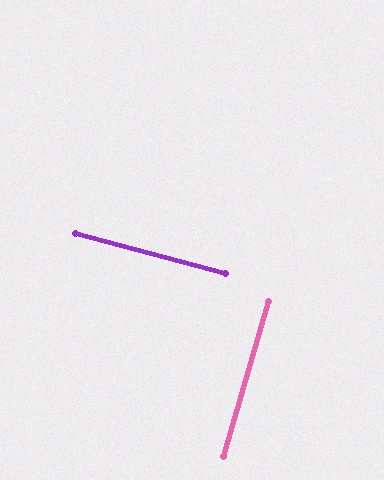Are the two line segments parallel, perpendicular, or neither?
Perpendicular — they meet at approximately 88°.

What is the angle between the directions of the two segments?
Approximately 88 degrees.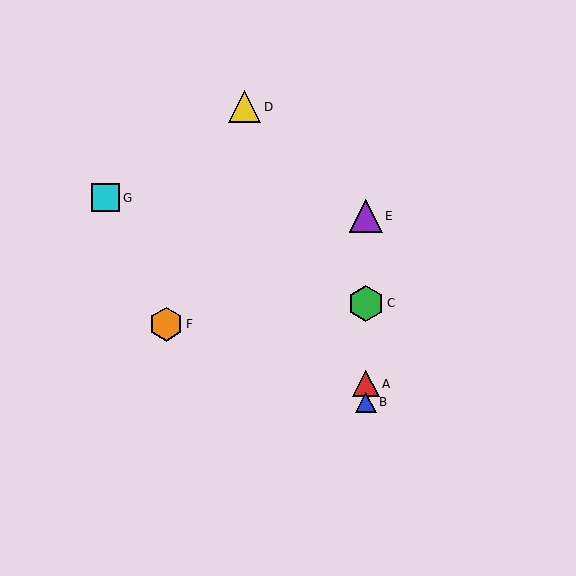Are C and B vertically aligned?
Yes, both are at x≈366.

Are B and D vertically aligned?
No, B is at x≈366 and D is at x≈245.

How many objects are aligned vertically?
4 objects (A, B, C, E) are aligned vertically.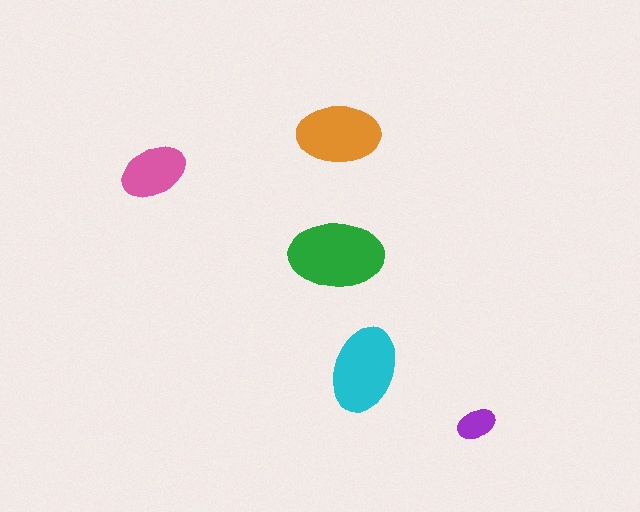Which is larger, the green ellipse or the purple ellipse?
The green one.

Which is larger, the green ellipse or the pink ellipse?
The green one.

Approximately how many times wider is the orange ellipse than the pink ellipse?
About 1.5 times wider.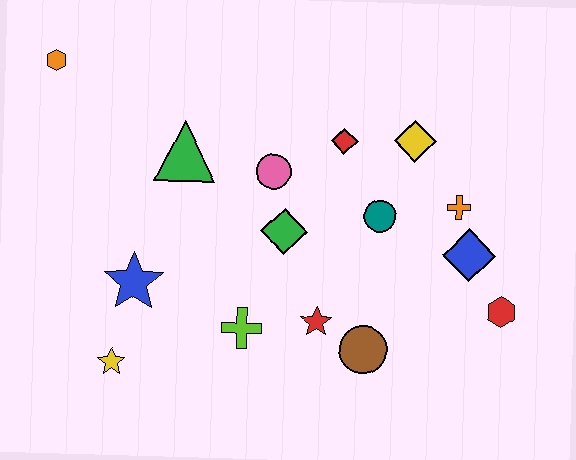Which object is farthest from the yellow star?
The red hexagon is farthest from the yellow star.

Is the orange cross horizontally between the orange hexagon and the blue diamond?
Yes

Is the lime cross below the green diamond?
Yes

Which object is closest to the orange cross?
The blue diamond is closest to the orange cross.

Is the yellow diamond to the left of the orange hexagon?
No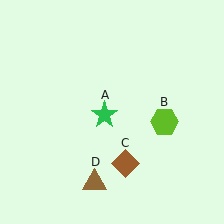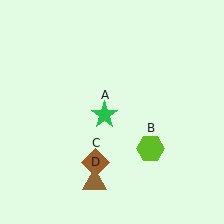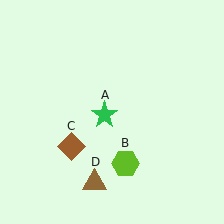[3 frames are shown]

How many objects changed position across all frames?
2 objects changed position: lime hexagon (object B), brown diamond (object C).